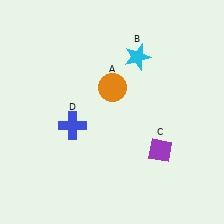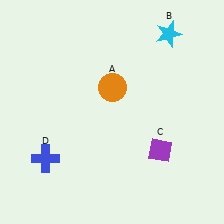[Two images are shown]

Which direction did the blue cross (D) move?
The blue cross (D) moved down.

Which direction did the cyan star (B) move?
The cyan star (B) moved right.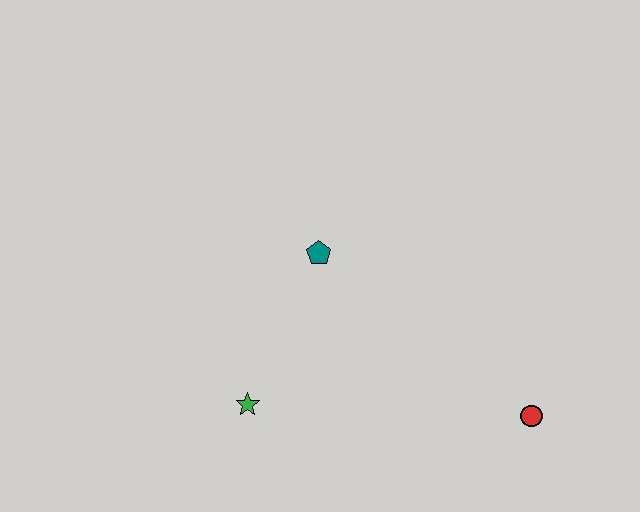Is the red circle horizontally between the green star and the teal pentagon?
No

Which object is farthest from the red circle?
The green star is farthest from the red circle.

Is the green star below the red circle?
No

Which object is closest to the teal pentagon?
The green star is closest to the teal pentagon.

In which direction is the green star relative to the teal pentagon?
The green star is below the teal pentagon.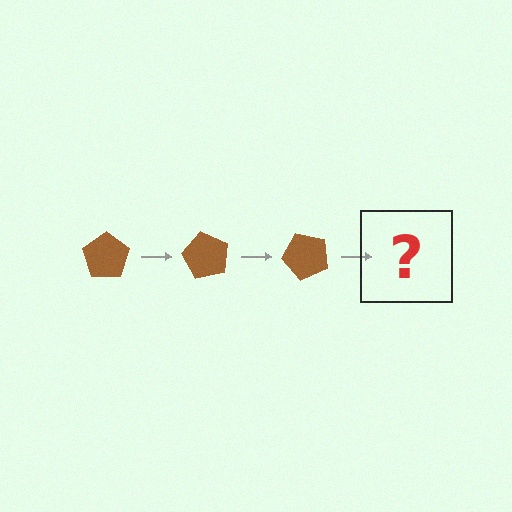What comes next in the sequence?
The next element should be a brown pentagon rotated 180 degrees.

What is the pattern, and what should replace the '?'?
The pattern is that the pentagon rotates 60 degrees each step. The '?' should be a brown pentagon rotated 180 degrees.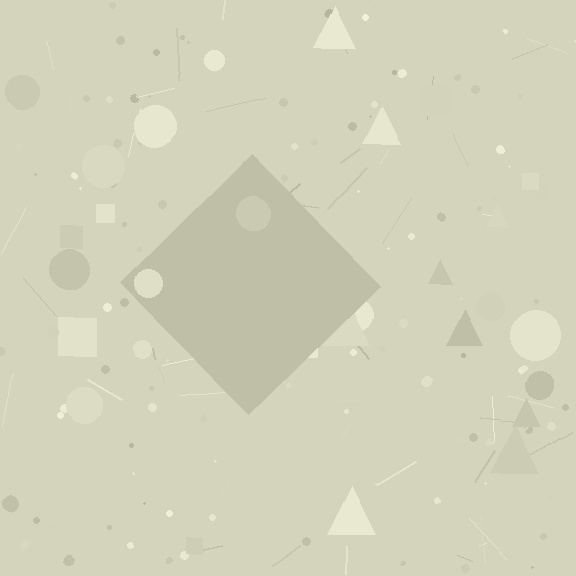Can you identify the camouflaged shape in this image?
The camouflaged shape is a diamond.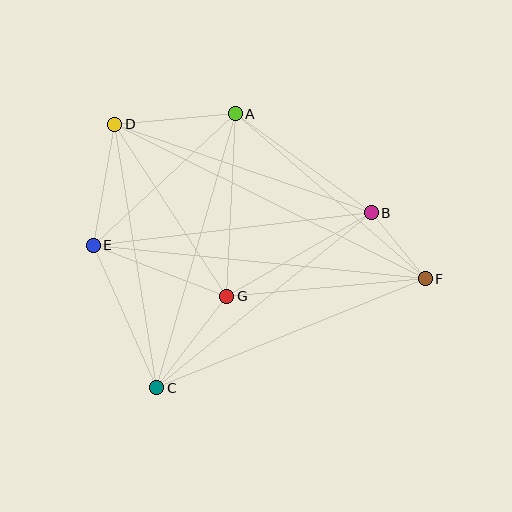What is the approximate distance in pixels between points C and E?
The distance between C and E is approximately 156 pixels.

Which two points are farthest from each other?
Points D and F are farthest from each other.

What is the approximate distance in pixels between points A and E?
The distance between A and E is approximately 194 pixels.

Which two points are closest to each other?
Points B and F are closest to each other.